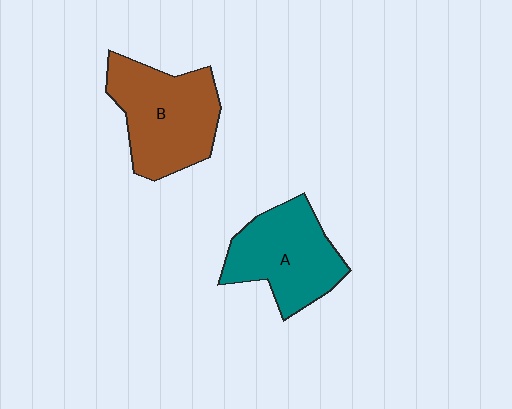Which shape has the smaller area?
Shape A (teal).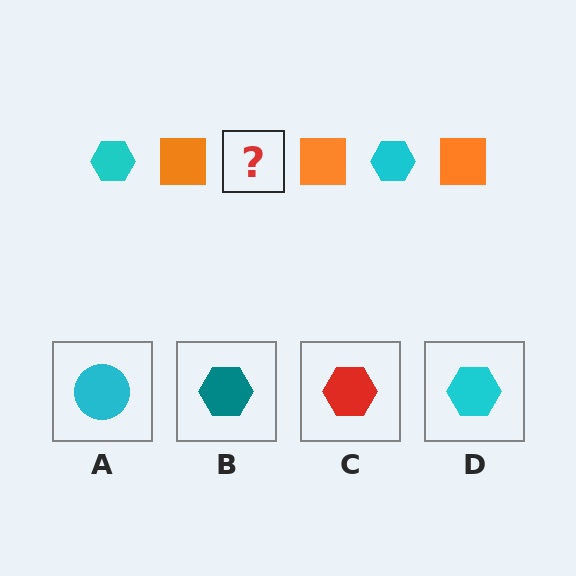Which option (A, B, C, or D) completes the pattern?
D.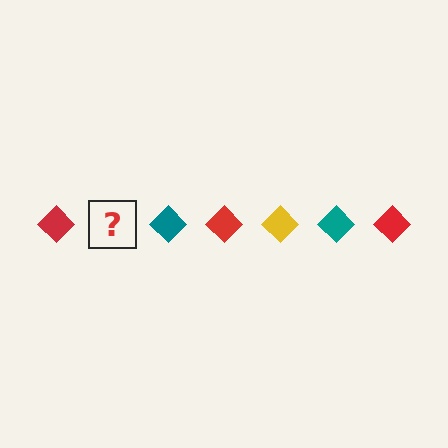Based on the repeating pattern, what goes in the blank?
The blank should be a yellow diamond.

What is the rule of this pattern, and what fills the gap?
The rule is that the pattern cycles through red, yellow, teal diamonds. The gap should be filled with a yellow diamond.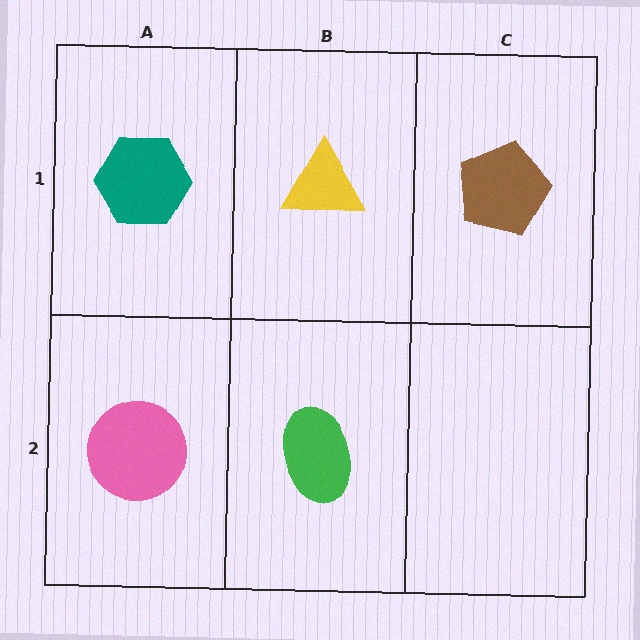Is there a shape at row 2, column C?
No, that cell is empty.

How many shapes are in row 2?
2 shapes.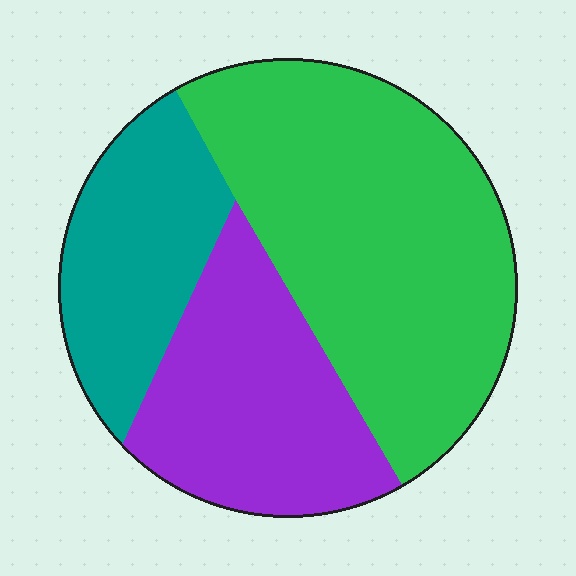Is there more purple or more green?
Green.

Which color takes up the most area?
Green, at roughly 50%.